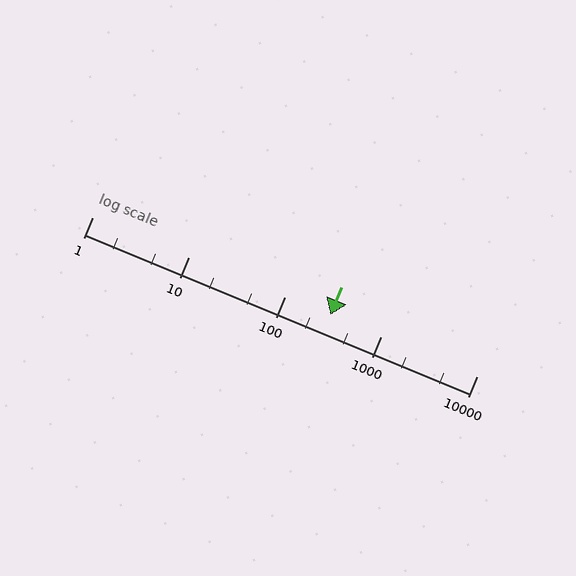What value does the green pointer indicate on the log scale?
The pointer indicates approximately 300.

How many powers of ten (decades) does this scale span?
The scale spans 4 decades, from 1 to 10000.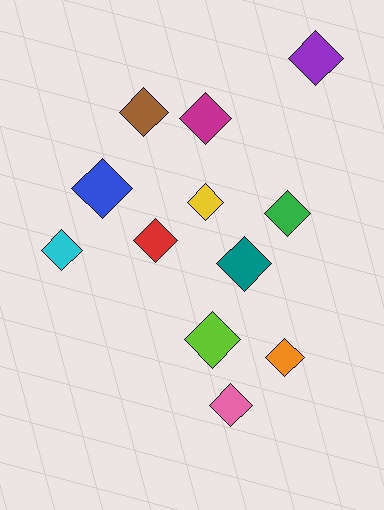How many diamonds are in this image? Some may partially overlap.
There are 12 diamonds.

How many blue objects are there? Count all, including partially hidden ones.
There is 1 blue object.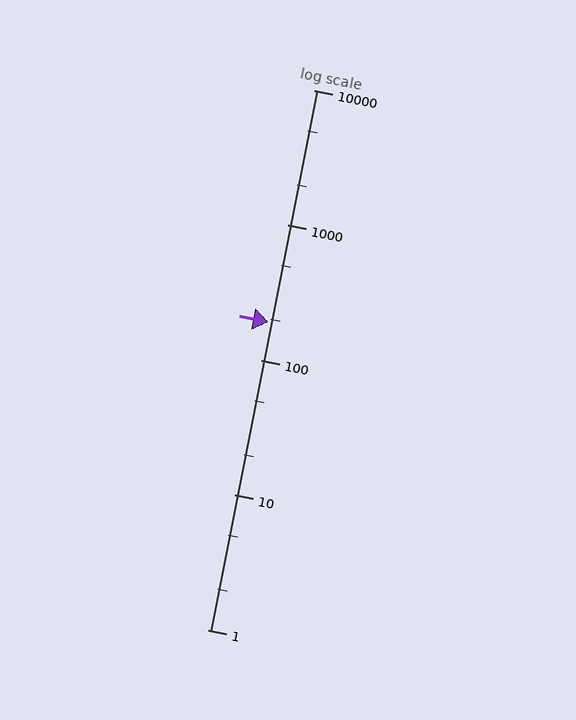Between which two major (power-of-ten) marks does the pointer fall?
The pointer is between 100 and 1000.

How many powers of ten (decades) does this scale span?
The scale spans 4 decades, from 1 to 10000.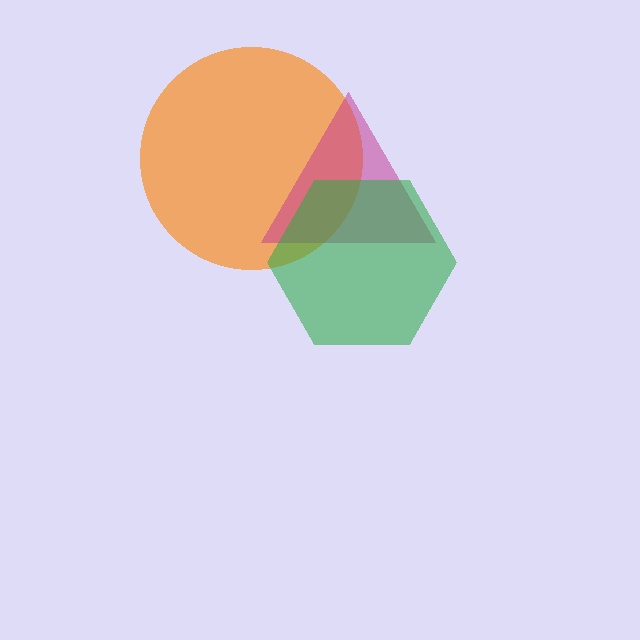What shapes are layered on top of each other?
The layered shapes are: an orange circle, a magenta triangle, a green hexagon.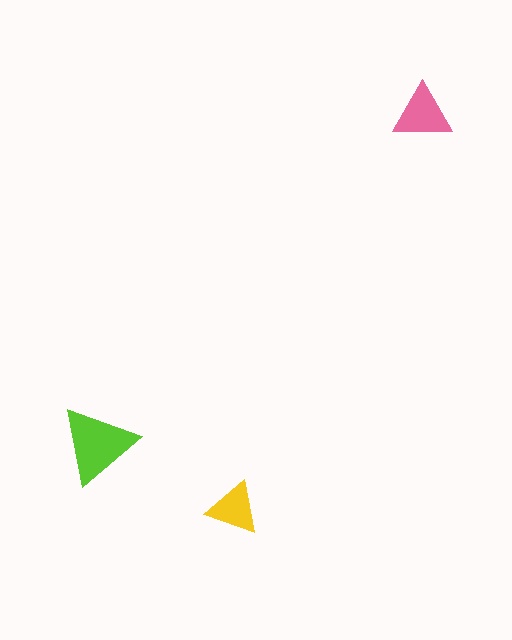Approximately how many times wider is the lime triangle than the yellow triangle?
About 1.5 times wider.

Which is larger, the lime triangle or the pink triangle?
The lime one.